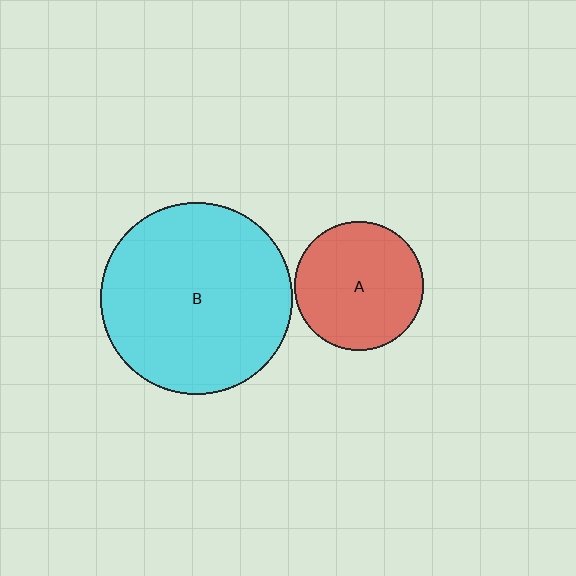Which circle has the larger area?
Circle B (cyan).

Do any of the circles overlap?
No, none of the circles overlap.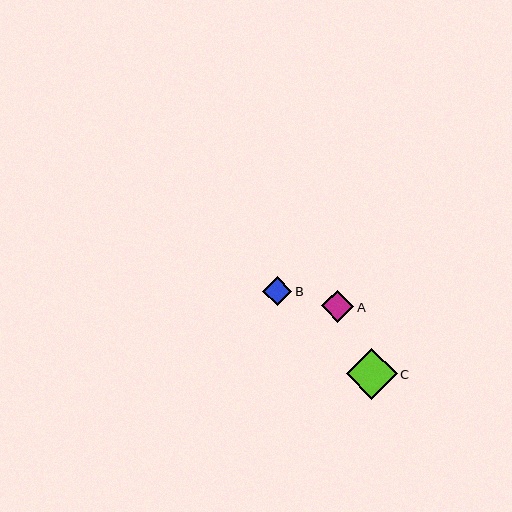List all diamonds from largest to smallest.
From largest to smallest: C, A, B.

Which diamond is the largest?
Diamond C is the largest with a size of approximately 51 pixels.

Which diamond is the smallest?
Diamond B is the smallest with a size of approximately 29 pixels.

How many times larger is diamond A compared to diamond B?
Diamond A is approximately 1.1 times the size of diamond B.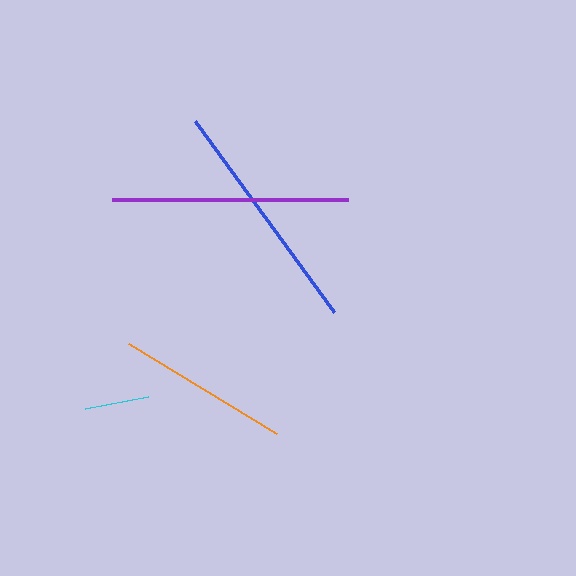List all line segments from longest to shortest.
From longest to shortest: blue, purple, orange, cyan.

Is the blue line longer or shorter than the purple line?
The blue line is longer than the purple line.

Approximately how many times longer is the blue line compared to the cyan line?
The blue line is approximately 3.7 times the length of the cyan line.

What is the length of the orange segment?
The orange segment is approximately 173 pixels long.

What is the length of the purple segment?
The purple segment is approximately 235 pixels long.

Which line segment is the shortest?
The cyan line is the shortest at approximately 63 pixels.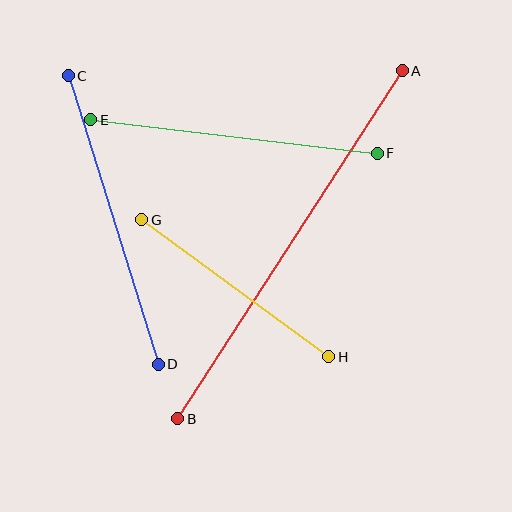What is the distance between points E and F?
The distance is approximately 288 pixels.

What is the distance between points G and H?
The distance is approximately 232 pixels.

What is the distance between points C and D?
The distance is approximately 302 pixels.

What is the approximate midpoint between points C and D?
The midpoint is at approximately (113, 220) pixels.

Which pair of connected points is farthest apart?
Points A and B are farthest apart.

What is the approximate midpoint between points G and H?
The midpoint is at approximately (235, 288) pixels.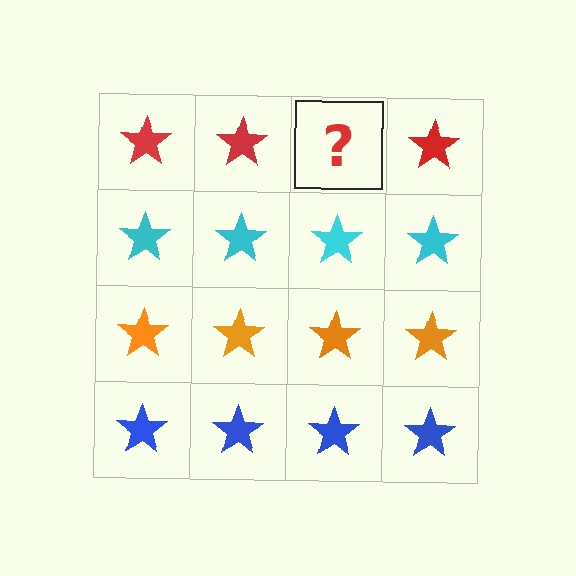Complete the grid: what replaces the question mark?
The question mark should be replaced with a red star.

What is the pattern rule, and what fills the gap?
The rule is that each row has a consistent color. The gap should be filled with a red star.